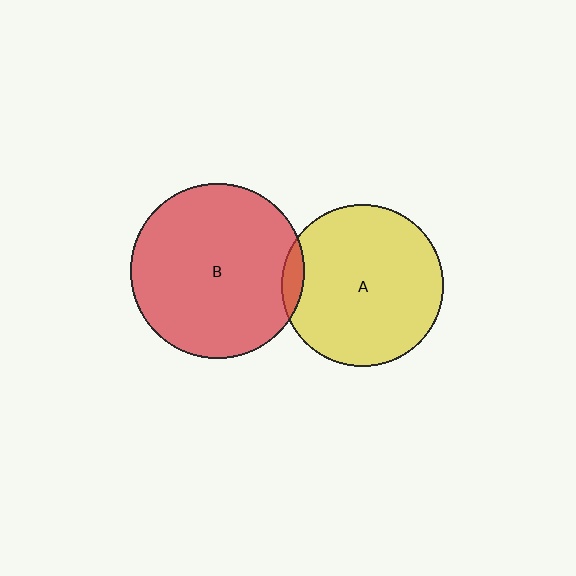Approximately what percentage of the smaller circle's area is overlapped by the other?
Approximately 5%.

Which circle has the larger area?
Circle B (red).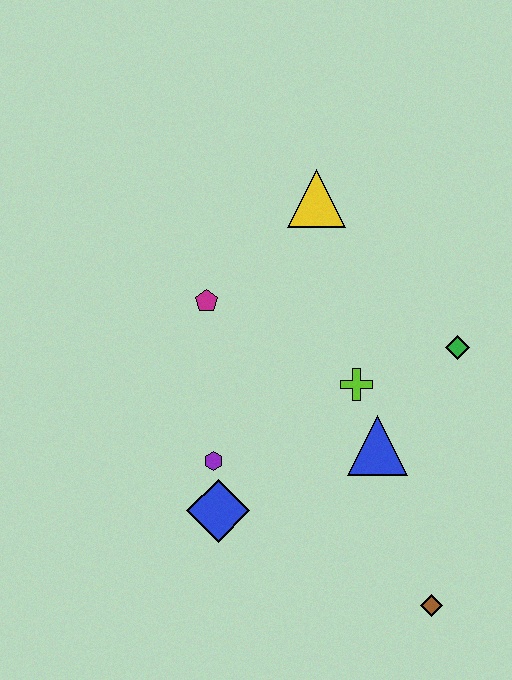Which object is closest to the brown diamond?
The blue triangle is closest to the brown diamond.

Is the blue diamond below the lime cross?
Yes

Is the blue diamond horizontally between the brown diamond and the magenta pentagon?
Yes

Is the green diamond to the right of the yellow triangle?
Yes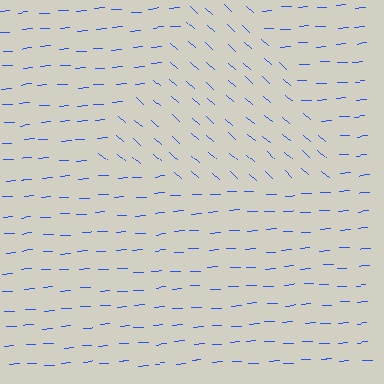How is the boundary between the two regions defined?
The boundary is defined purely by a change in line orientation (approximately 45 degrees difference). All lines are the same color and thickness.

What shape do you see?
I see a triangle.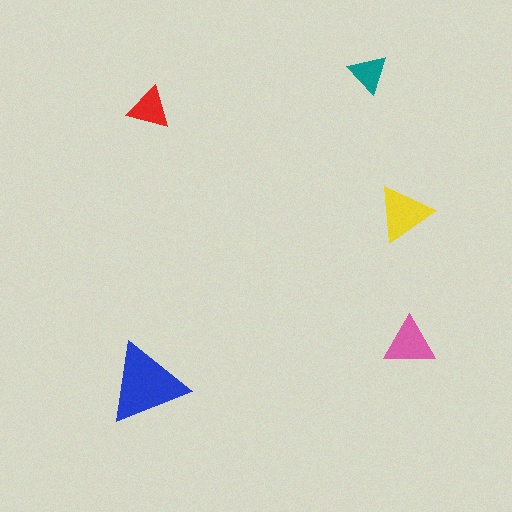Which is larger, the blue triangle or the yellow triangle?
The blue one.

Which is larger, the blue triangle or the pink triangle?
The blue one.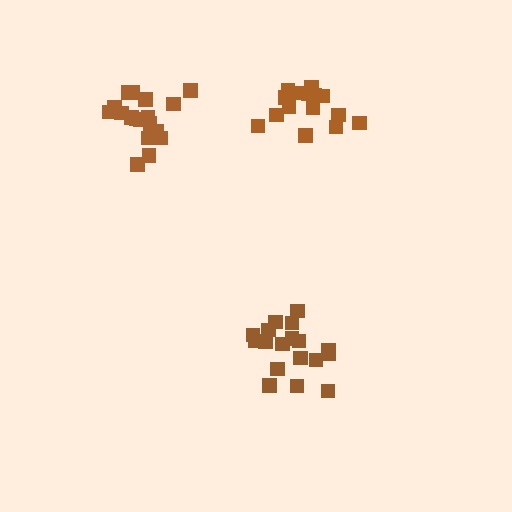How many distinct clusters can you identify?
There are 3 distinct clusters.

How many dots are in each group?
Group 1: 18 dots, Group 2: 18 dots, Group 3: 15 dots (51 total).